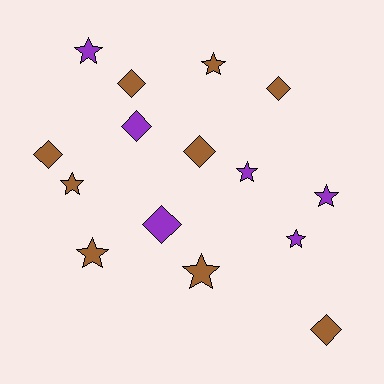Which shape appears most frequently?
Star, with 8 objects.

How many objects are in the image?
There are 15 objects.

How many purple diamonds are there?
There are 2 purple diamonds.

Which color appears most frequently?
Brown, with 9 objects.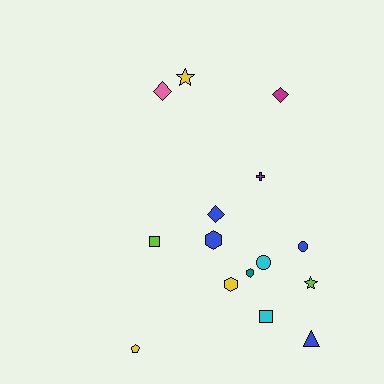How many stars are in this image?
There are 2 stars.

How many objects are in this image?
There are 15 objects.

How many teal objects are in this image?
There is 1 teal object.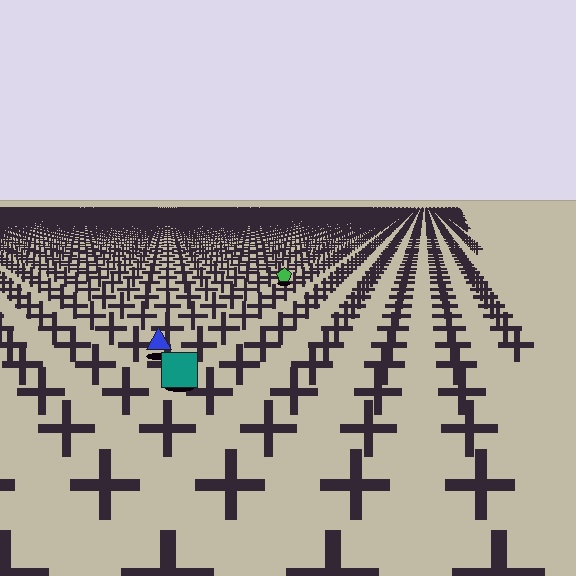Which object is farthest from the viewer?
The green pentagon is farthest from the viewer. It appears smaller and the ground texture around it is denser.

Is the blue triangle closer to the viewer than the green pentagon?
Yes. The blue triangle is closer — you can tell from the texture gradient: the ground texture is coarser near it.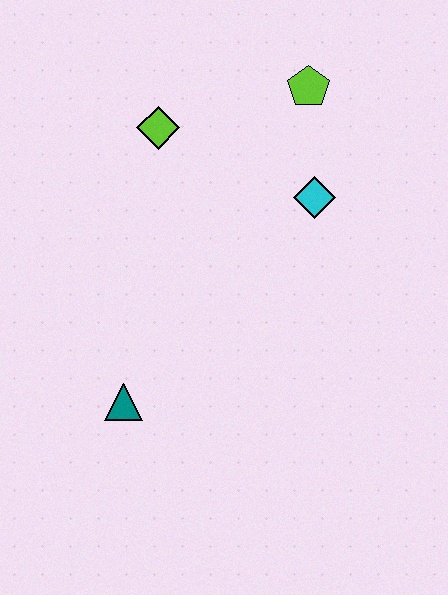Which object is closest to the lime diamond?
The lime pentagon is closest to the lime diamond.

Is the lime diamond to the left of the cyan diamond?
Yes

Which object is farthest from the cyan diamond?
The teal triangle is farthest from the cyan diamond.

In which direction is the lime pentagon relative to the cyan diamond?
The lime pentagon is above the cyan diamond.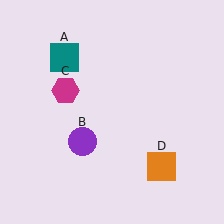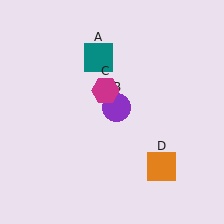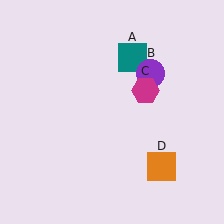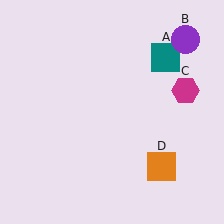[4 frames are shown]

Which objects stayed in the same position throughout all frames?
Orange square (object D) remained stationary.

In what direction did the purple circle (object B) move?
The purple circle (object B) moved up and to the right.